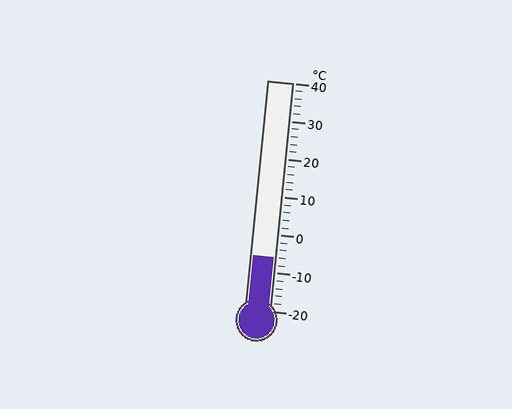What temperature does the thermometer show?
The thermometer shows approximately -6°C.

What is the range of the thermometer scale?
The thermometer scale ranges from -20°C to 40°C.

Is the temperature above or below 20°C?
The temperature is below 20°C.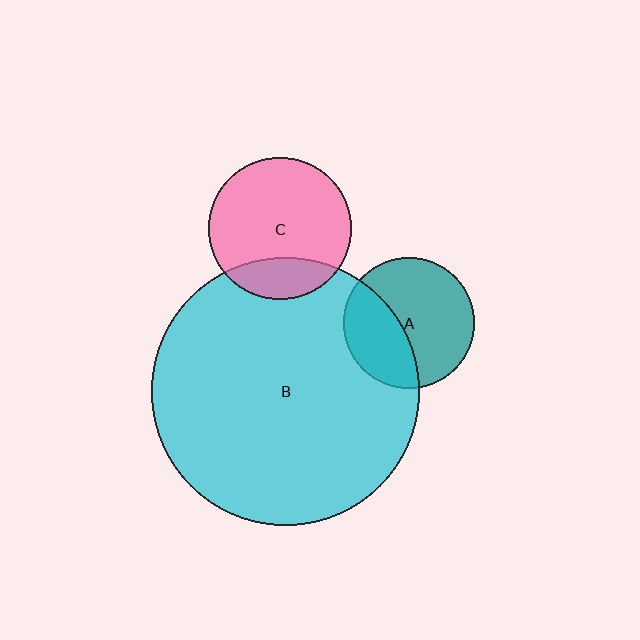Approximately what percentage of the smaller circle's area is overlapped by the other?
Approximately 20%.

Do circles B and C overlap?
Yes.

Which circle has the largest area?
Circle B (cyan).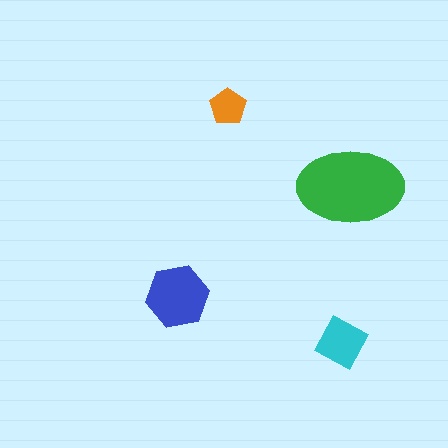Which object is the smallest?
The orange pentagon.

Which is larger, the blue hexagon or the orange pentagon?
The blue hexagon.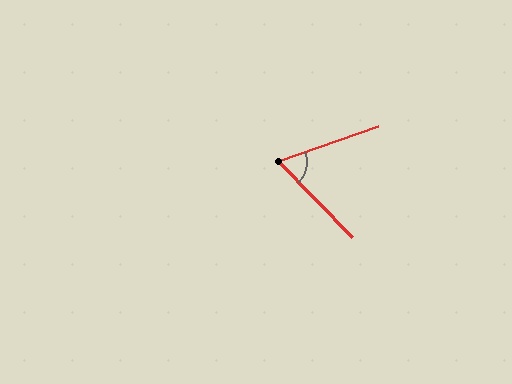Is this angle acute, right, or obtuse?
It is acute.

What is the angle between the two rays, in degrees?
Approximately 65 degrees.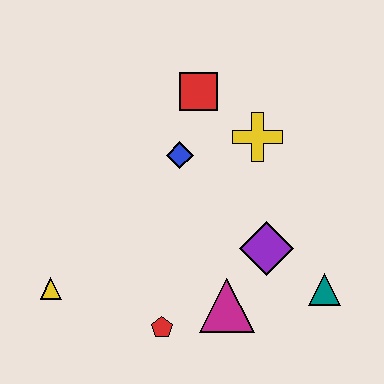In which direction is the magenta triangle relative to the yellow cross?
The magenta triangle is below the yellow cross.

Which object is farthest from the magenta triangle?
The red square is farthest from the magenta triangle.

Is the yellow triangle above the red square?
No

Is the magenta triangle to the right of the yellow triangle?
Yes